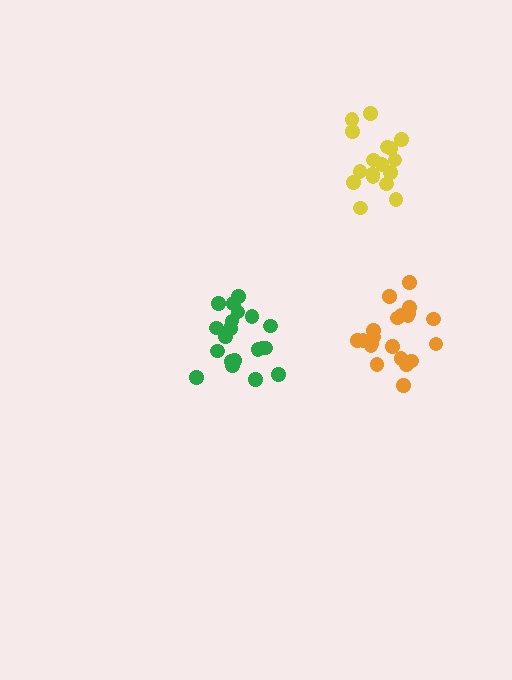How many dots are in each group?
Group 1: 21 dots, Group 2: 20 dots, Group 3: 17 dots (58 total).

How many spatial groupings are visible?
There are 3 spatial groupings.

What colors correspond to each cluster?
The clusters are colored: orange, green, yellow.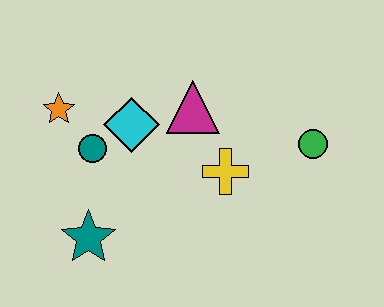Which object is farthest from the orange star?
The green circle is farthest from the orange star.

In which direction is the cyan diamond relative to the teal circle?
The cyan diamond is to the right of the teal circle.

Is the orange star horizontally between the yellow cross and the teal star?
No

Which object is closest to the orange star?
The teal circle is closest to the orange star.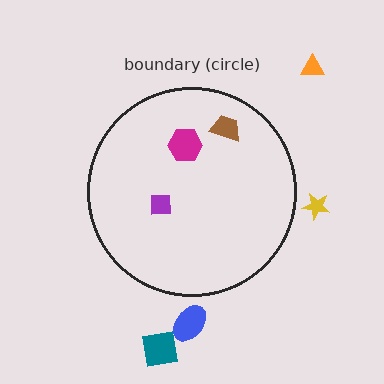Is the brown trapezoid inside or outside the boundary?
Inside.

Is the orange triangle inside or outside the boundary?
Outside.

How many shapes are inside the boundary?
3 inside, 4 outside.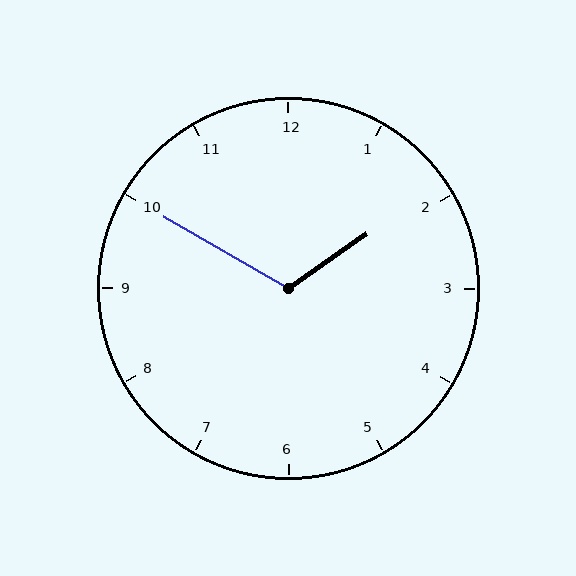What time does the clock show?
1:50.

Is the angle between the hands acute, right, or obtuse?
It is obtuse.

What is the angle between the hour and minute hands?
Approximately 115 degrees.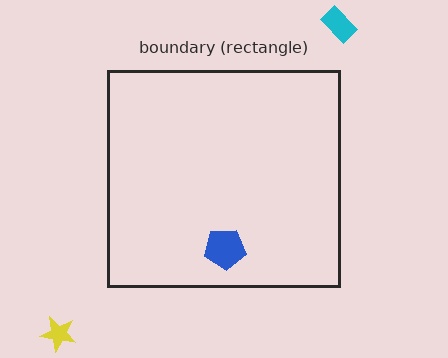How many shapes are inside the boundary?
1 inside, 2 outside.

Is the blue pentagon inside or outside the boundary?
Inside.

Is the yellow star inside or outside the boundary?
Outside.